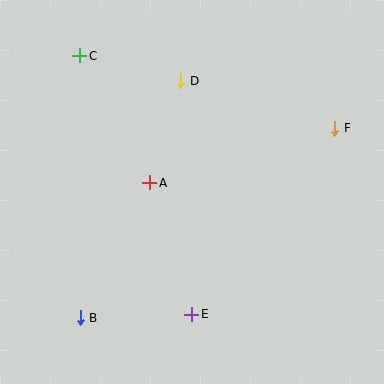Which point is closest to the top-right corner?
Point F is closest to the top-right corner.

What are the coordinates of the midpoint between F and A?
The midpoint between F and A is at (242, 156).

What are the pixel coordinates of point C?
Point C is at (80, 56).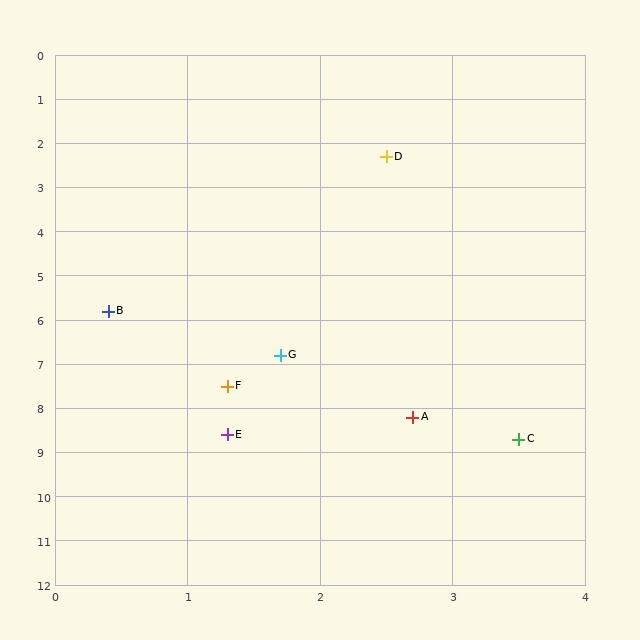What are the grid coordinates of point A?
Point A is at approximately (2.7, 8.2).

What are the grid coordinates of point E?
Point E is at approximately (1.3, 8.6).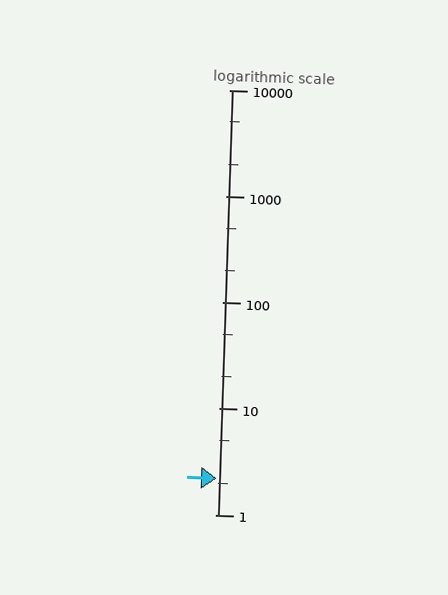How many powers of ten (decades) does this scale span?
The scale spans 4 decades, from 1 to 10000.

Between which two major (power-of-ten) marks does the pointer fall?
The pointer is between 1 and 10.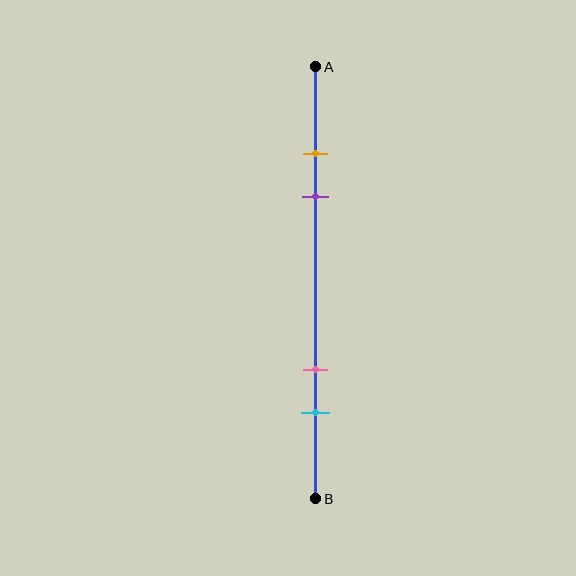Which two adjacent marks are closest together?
The orange and purple marks are the closest adjacent pair.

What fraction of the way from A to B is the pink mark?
The pink mark is approximately 70% (0.7) of the way from A to B.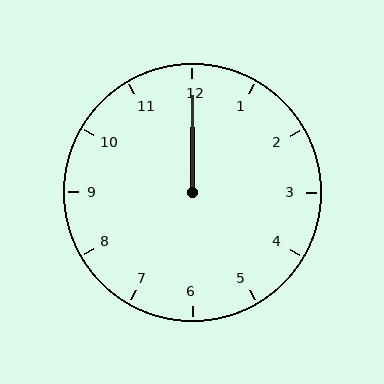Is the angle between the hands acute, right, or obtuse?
It is acute.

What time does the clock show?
12:00.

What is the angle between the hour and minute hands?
Approximately 0 degrees.